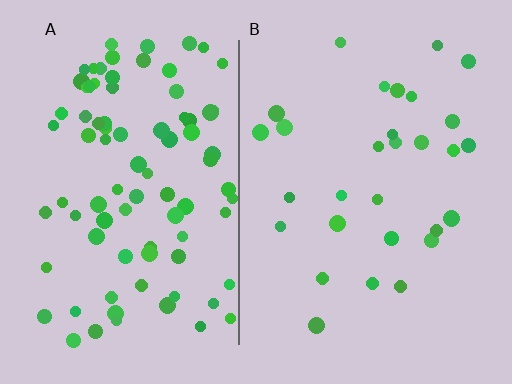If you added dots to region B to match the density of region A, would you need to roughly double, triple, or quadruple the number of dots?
Approximately triple.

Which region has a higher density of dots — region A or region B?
A (the left).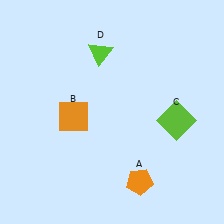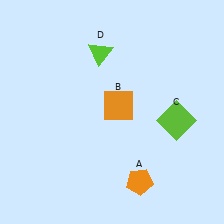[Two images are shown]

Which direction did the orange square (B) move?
The orange square (B) moved right.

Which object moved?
The orange square (B) moved right.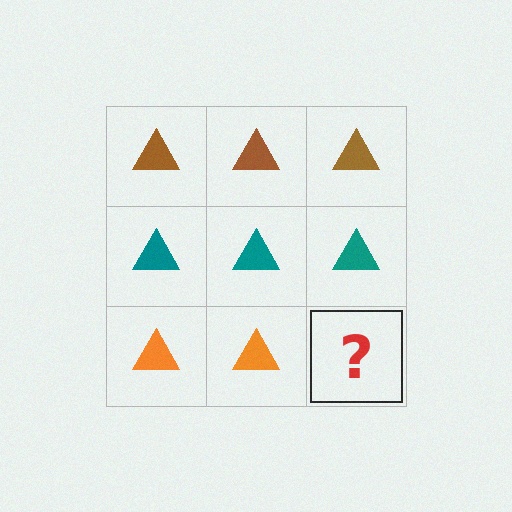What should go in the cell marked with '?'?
The missing cell should contain an orange triangle.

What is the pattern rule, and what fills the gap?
The rule is that each row has a consistent color. The gap should be filled with an orange triangle.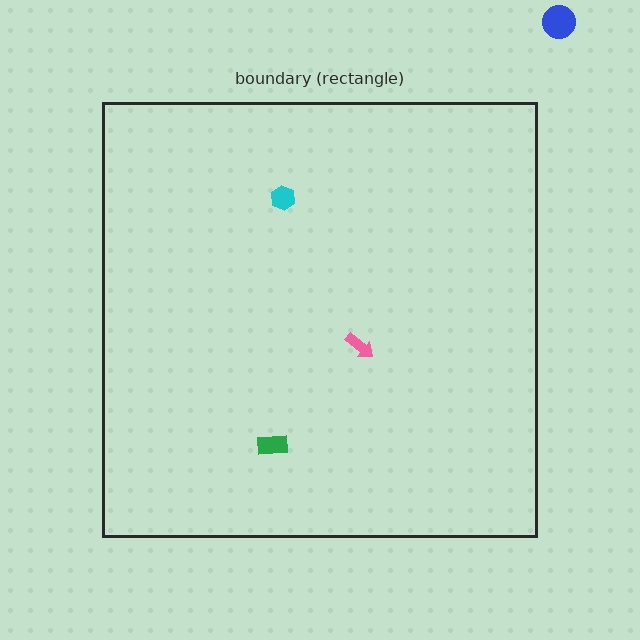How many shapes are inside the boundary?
3 inside, 1 outside.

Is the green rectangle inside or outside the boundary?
Inside.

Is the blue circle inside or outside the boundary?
Outside.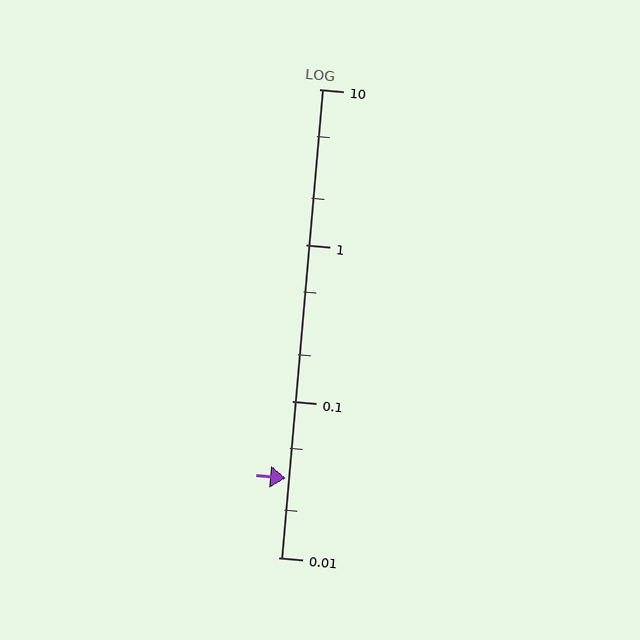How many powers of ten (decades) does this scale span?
The scale spans 3 decades, from 0.01 to 10.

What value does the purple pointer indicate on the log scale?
The pointer indicates approximately 0.032.